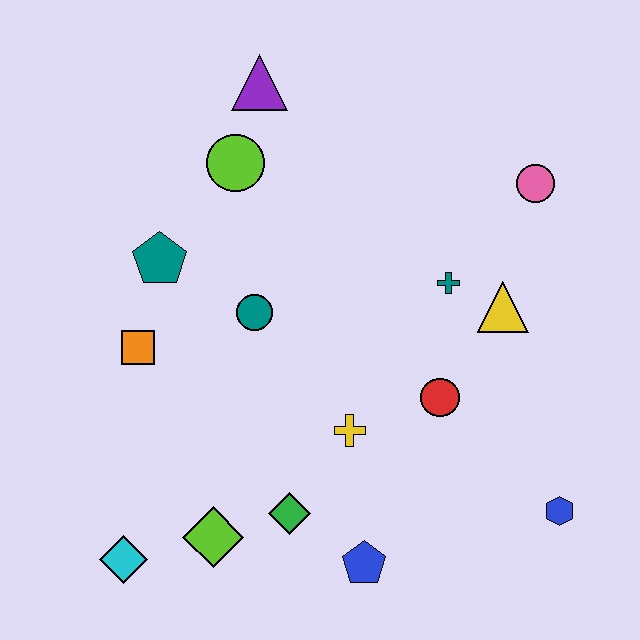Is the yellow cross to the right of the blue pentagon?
No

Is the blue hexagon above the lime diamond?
Yes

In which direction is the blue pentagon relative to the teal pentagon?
The blue pentagon is below the teal pentagon.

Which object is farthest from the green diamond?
The purple triangle is farthest from the green diamond.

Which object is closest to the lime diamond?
The green diamond is closest to the lime diamond.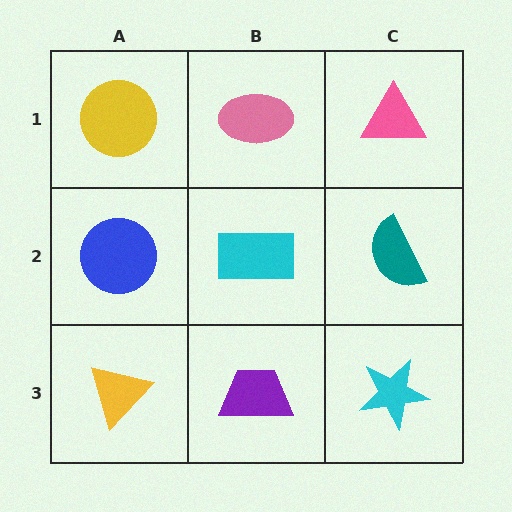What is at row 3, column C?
A cyan star.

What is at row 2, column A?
A blue circle.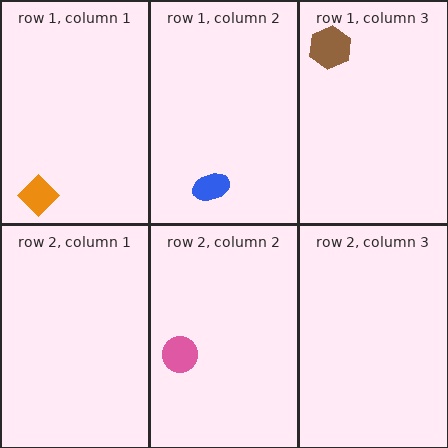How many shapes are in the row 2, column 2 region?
1.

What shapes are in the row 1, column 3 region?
The brown hexagon.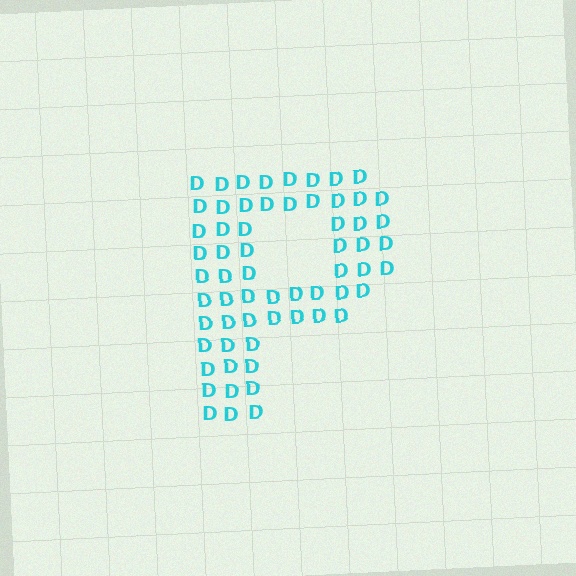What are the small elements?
The small elements are letter D's.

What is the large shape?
The large shape is the letter P.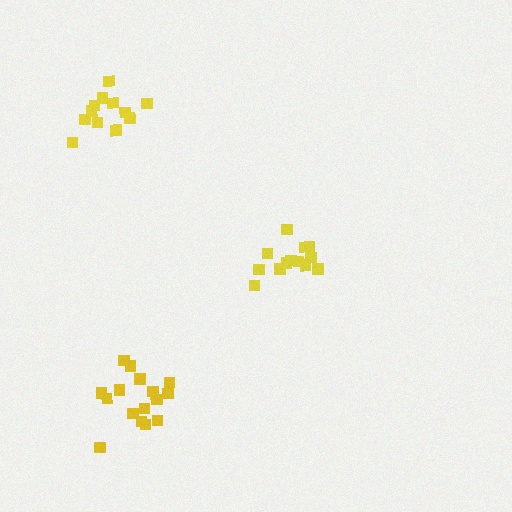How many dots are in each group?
Group 1: 13 dots, Group 2: 12 dots, Group 3: 16 dots (41 total).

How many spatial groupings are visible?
There are 3 spatial groupings.